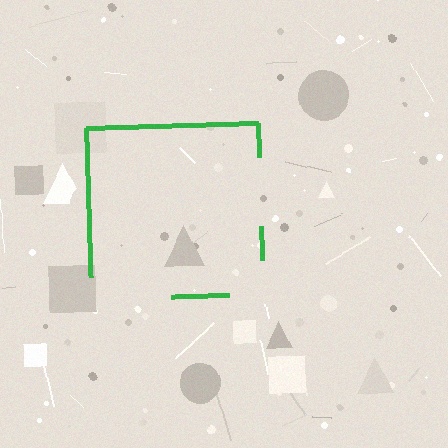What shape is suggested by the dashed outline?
The dashed outline suggests a square.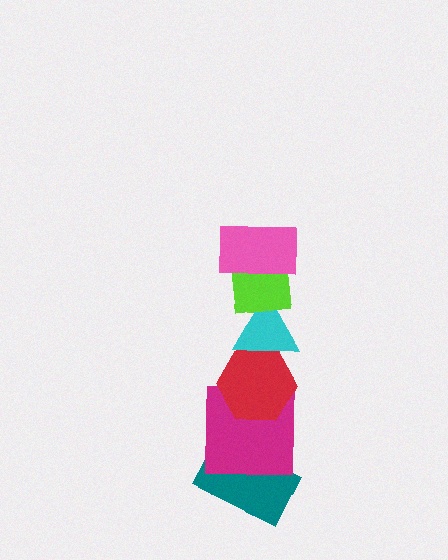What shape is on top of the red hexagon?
The cyan triangle is on top of the red hexagon.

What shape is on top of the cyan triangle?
The lime square is on top of the cyan triangle.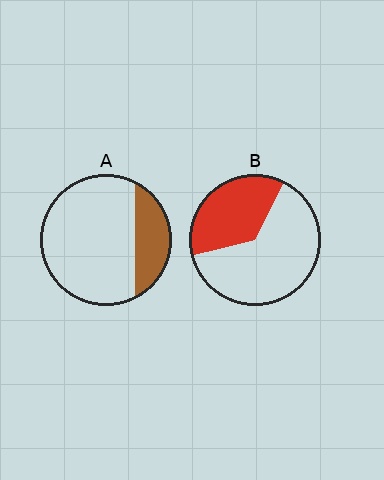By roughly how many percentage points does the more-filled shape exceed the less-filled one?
By roughly 15 percentage points (B over A).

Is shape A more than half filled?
No.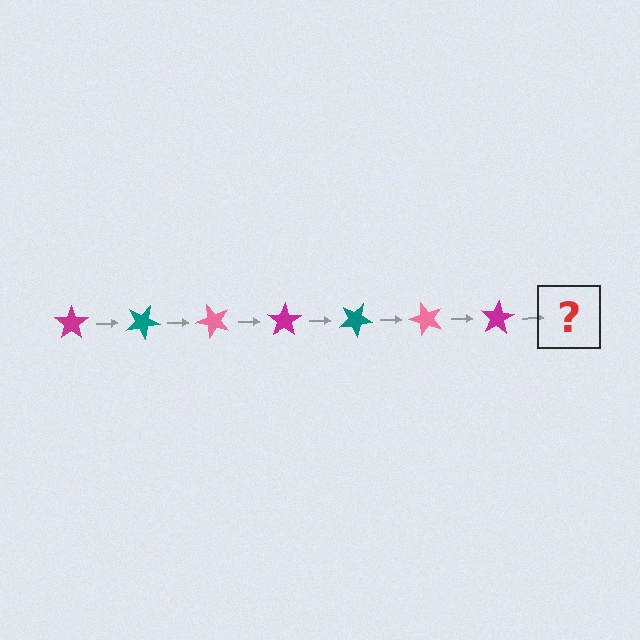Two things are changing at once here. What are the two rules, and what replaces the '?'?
The two rules are that it rotates 25 degrees each step and the color cycles through magenta, teal, and pink. The '?' should be a teal star, rotated 175 degrees from the start.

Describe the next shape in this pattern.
It should be a teal star, rotated 175 degrees from the start.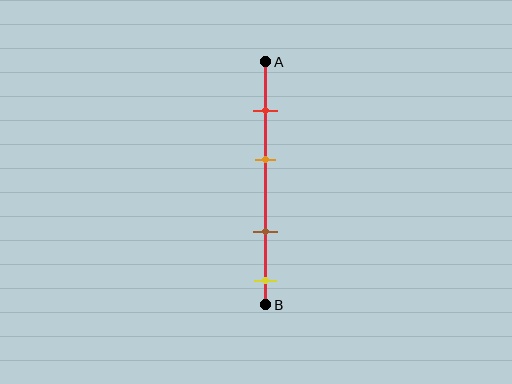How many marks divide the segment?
There are 4 marks dividing the segment.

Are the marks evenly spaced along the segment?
No, the marks are not evenly spaced.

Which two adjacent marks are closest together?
The red and orange marks are the closest adjacent pair.